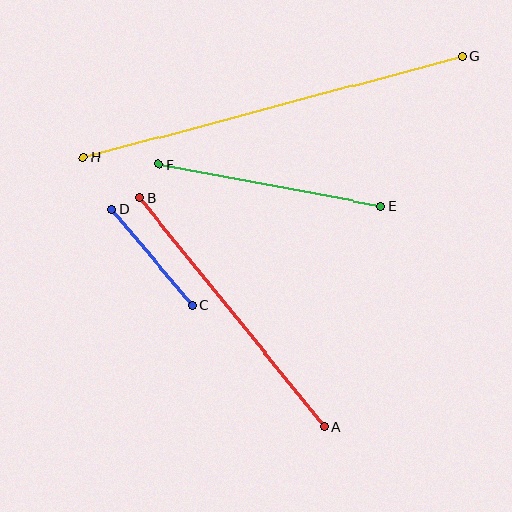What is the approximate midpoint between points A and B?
The midpoint is at approximately (232, 313) pixels.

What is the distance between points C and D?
The distance is approximately 124 pixels.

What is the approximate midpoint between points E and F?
The midpoint is at approximately (270, 185) pixels.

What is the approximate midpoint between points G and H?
The midpoint is at approximately (273, 107) pixels.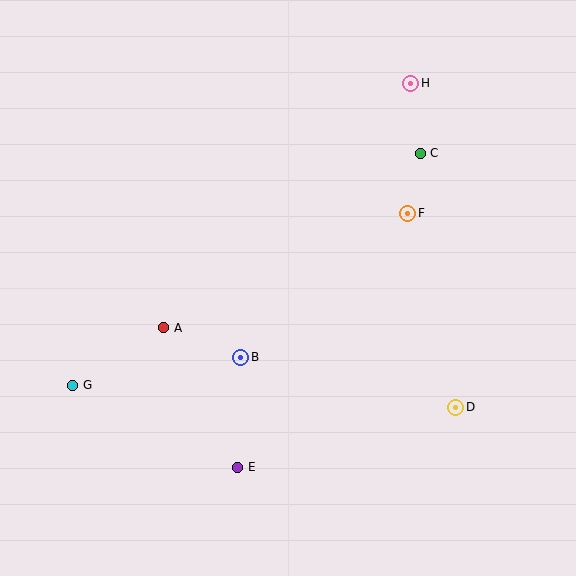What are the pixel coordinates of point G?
Point G is at (73, 385).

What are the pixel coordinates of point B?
Point B is at (241, 357).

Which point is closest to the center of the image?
Point B at (241, 357) is closest to the center.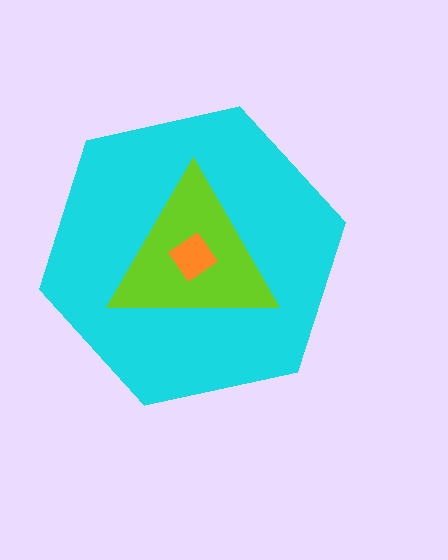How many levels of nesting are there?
3.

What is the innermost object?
The orange diamond.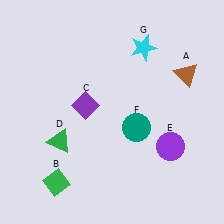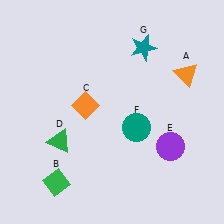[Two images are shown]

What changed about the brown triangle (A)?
In Image 1, A is brown. In Image 2, it changed to orange.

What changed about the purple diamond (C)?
In Image 1, C is purple. In Image 2, it changed to orange.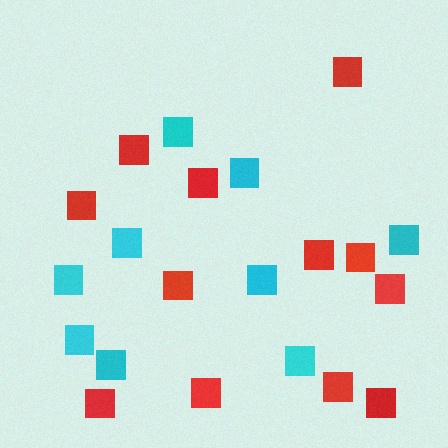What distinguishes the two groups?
There are 2 groups: one group of cyan squares (9) and one group of red squares (12).